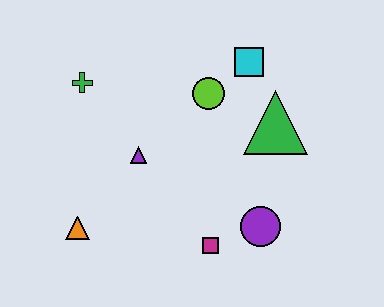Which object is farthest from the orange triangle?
The cyan square is farthest from the orange triangle.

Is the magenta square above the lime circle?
No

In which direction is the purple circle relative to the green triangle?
The purple circle is below the green triangle.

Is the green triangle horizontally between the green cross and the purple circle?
No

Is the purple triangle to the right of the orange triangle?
Yes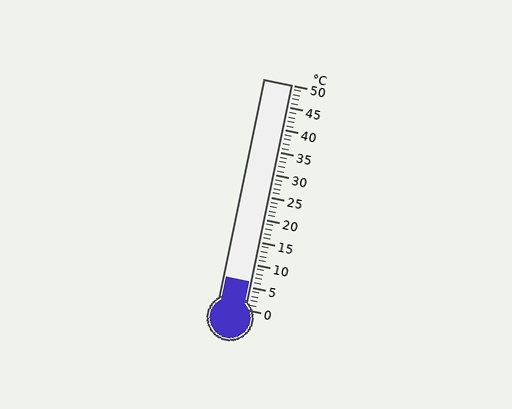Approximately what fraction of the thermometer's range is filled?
The thermometer is filled to approximately 10% of its range.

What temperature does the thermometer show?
The thermometer shows approximately 6°C.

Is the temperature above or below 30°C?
The temperature is below 30°C.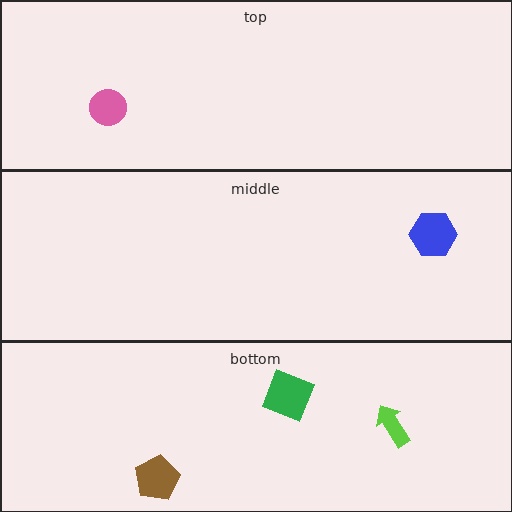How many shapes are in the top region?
1.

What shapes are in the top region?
The pink circle.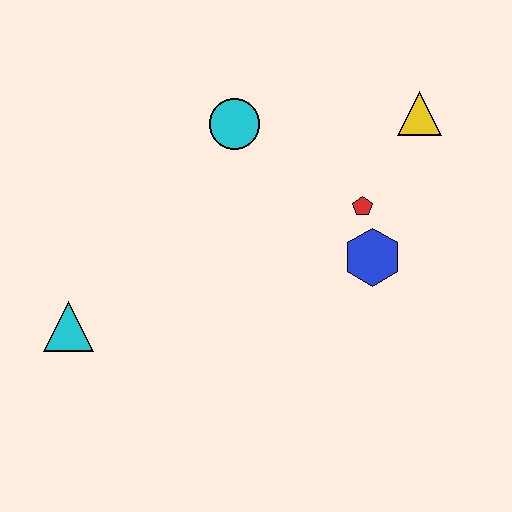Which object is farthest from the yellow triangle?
The cyan triangle is farthest from the yellow triangle.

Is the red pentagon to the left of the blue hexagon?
Yes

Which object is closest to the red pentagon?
The blue hexagon is closest to the red pentagon.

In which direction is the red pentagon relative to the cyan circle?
The red pentagon is to the right of the cyan circle.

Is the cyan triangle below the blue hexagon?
Yes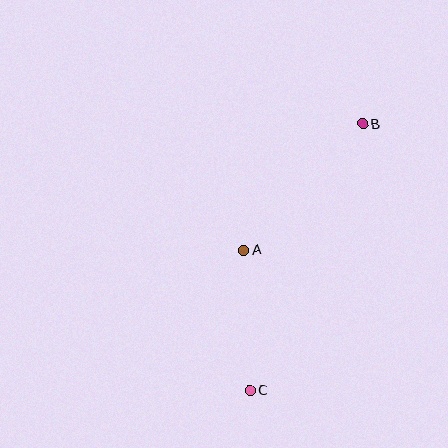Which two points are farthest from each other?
Points B and C are farthest from each other.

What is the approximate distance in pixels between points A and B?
The distance between A and B is approximately 173 pixels.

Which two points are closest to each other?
Points A and C are closest to each other.